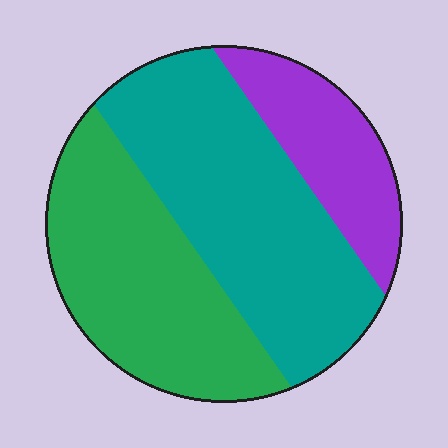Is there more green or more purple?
Green.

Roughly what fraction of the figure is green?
Green takes up about three eighths (3/8) of the figure.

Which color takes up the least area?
Purple, at roughly 20%.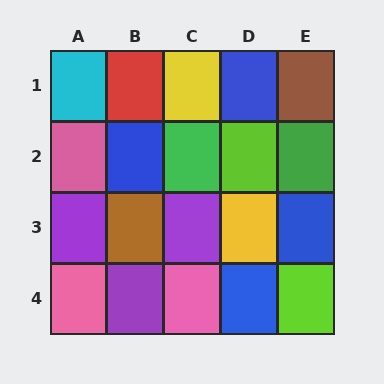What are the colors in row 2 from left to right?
Pink, blue, green, lime, green.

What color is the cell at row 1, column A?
Cyan.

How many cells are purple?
3 cells are purple.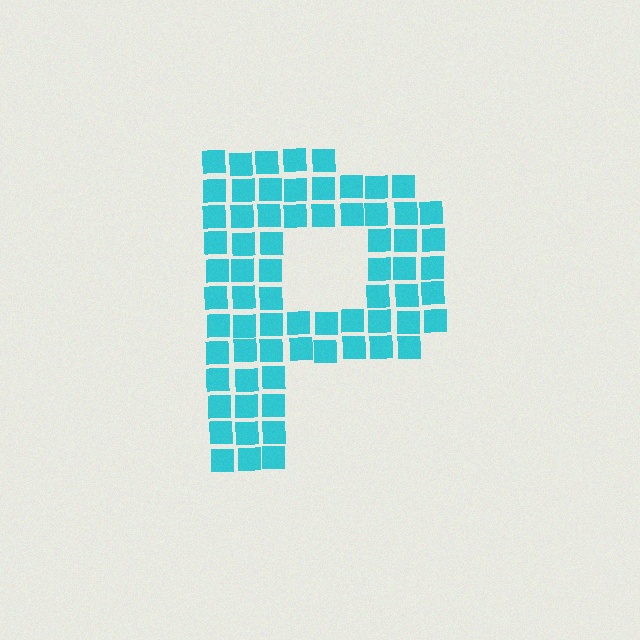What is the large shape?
The large shape is the letter P.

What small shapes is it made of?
It is made of small squares.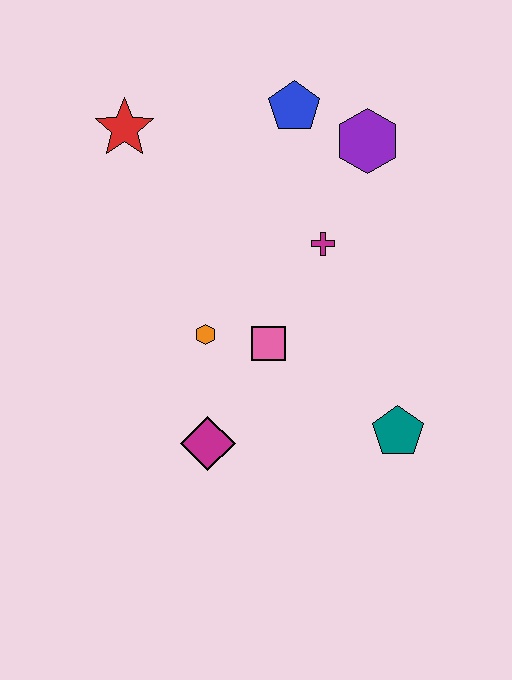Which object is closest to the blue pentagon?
The purple hexagon is closest to the blue pentagon.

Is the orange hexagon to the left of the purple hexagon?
Yes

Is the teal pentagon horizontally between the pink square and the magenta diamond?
No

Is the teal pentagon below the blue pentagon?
Yes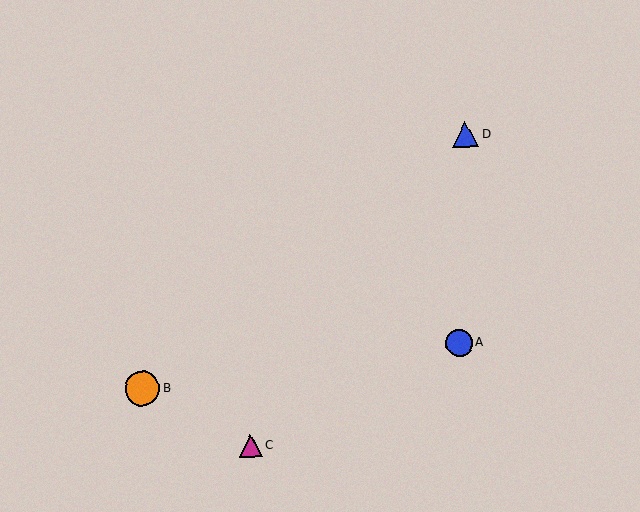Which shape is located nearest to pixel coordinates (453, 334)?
The blue circle (labeled A) at (459, 343) is nearest to that location.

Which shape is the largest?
The orange circle (labeled B) is the largest.